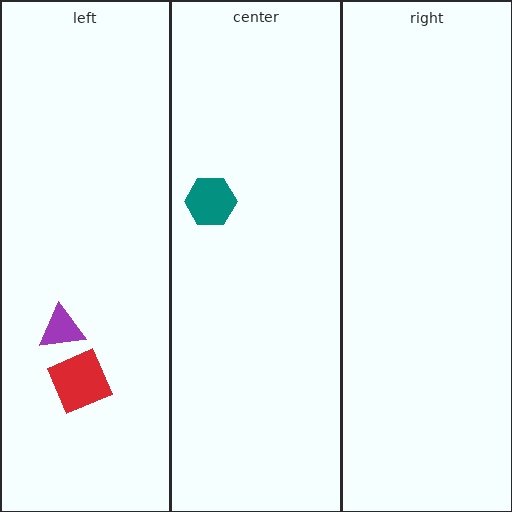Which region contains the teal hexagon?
The center region.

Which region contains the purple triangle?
The left region.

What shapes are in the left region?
The purple triangle, the red square.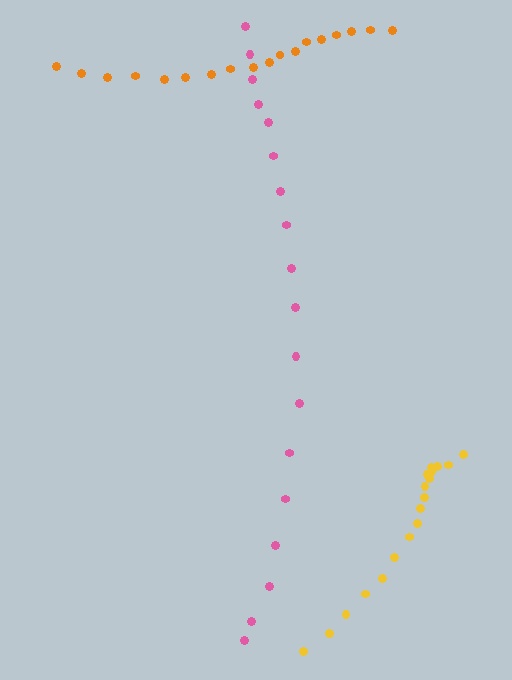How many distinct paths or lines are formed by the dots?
There are 3 distinct paths.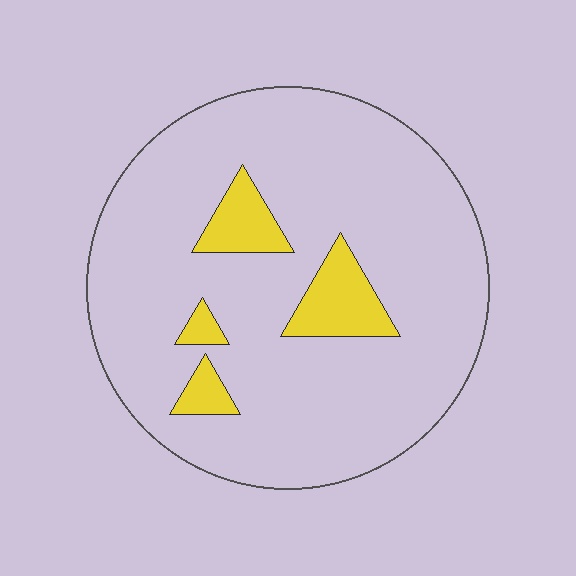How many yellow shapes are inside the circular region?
4.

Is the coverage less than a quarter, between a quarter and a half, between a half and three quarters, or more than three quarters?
Less than a quarter.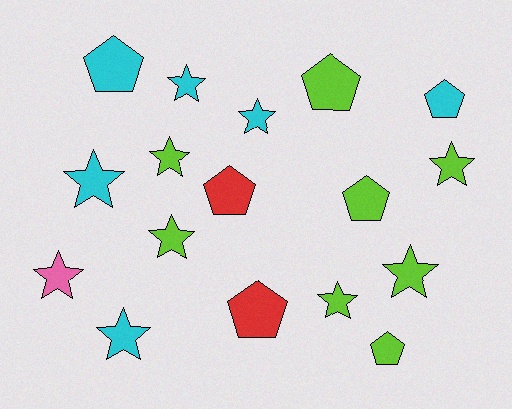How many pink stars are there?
There is 1 pink star.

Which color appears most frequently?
Lime, with 8 objects.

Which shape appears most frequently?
Star, with 10 objects.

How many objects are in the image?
There are 17 objects.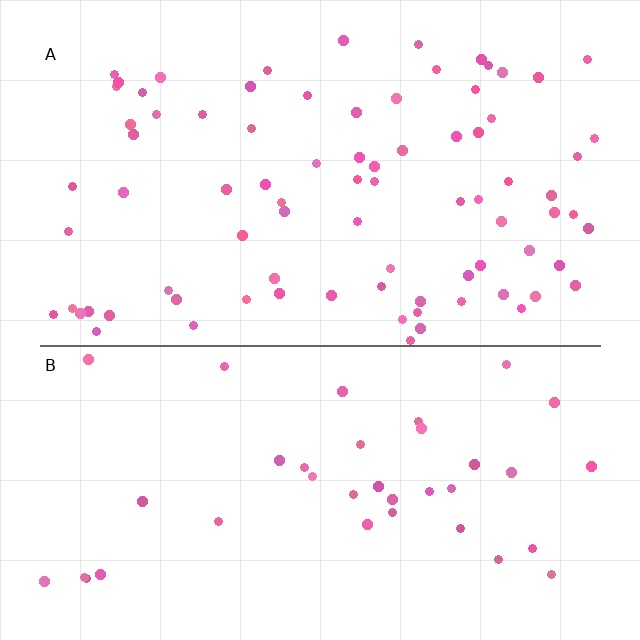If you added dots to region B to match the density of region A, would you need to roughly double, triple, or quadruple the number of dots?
Approximately double.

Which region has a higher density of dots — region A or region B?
A (the top).